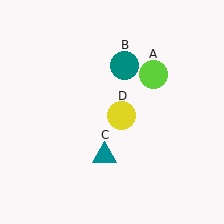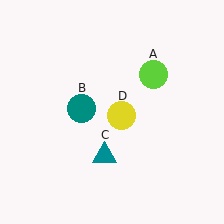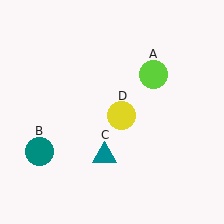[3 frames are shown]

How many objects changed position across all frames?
1 object changed position: teal circle (object B).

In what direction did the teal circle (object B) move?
The teal circle (object B) moved down and to the left.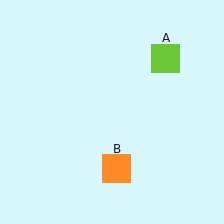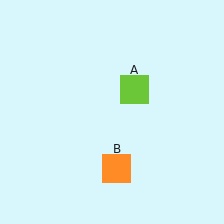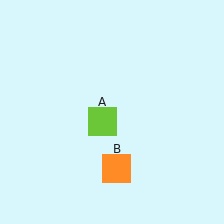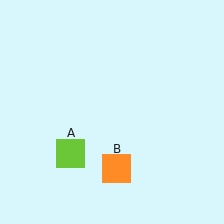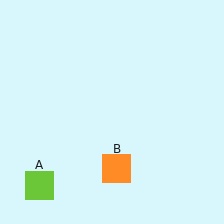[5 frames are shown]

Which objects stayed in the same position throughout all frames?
Orange square (object B) remained stationary.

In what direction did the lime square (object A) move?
The lime square (object A) moved down and to the left.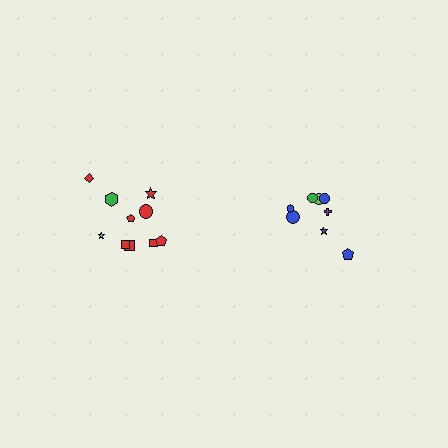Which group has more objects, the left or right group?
The left group.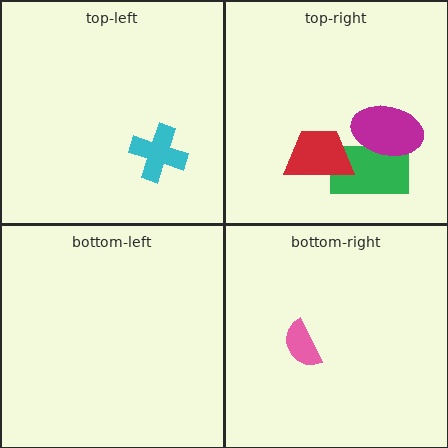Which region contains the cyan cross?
The top-left region.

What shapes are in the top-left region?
The cyan cross.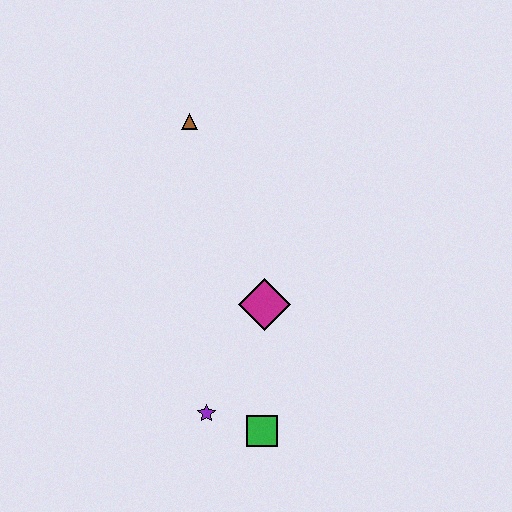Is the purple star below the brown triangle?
Yes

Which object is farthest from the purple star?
The brown triangle is farthest from the purple star.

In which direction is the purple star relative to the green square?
The purple star is to the left of the green square.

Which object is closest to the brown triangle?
The magenta diamond is closest to the brown triangle.